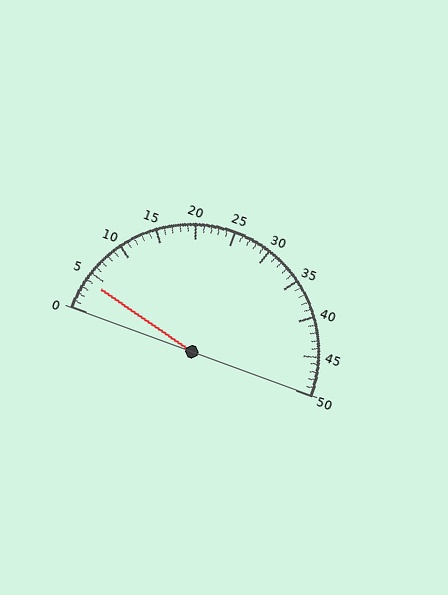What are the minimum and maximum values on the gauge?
The gauge ranges from 0 to 50.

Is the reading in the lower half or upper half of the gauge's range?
The reading is in the lower half of the range (0 to 50).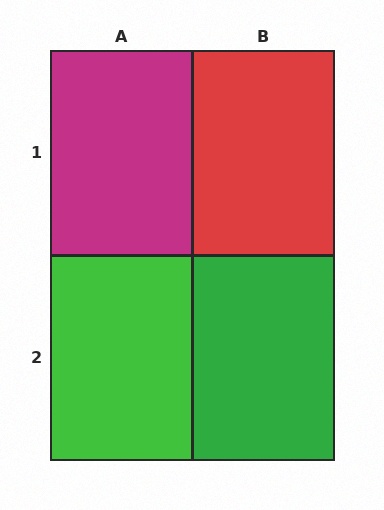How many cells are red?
1 cell is red.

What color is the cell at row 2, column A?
Green.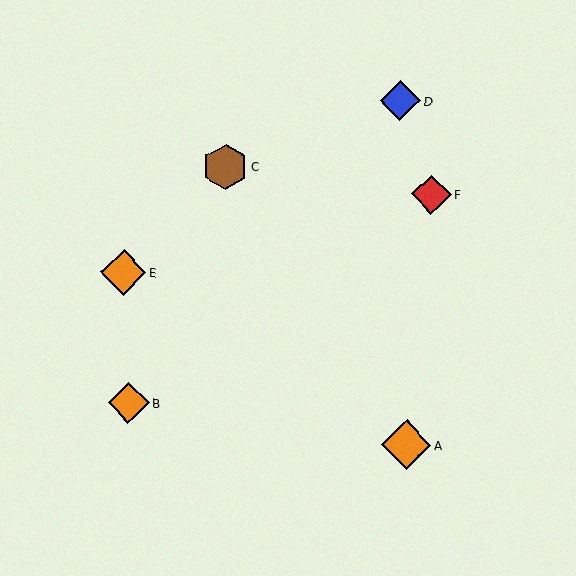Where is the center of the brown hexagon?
The center of the brown hexagon is at (225, 167).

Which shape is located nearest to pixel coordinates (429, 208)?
The red diamond (labeled F) at (431, 195) is nearest to that location.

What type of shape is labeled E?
Shape E is an orange diamond.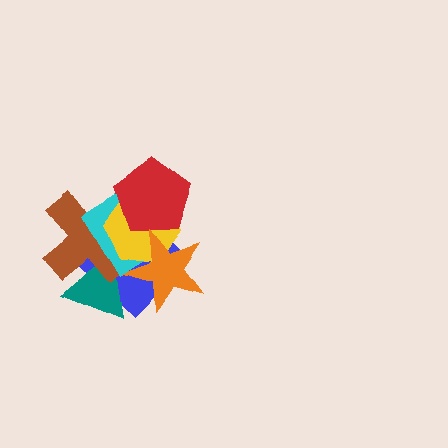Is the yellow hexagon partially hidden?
Yes, it is partially covered by another shape.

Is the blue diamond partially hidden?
Yes, it is partially covered by another shape.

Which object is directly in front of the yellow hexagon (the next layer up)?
The red pentagon is directly in front of the yellow hexagon.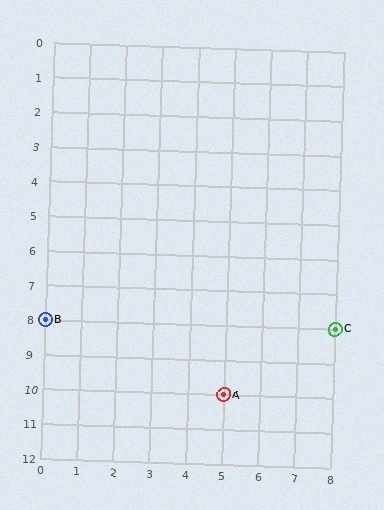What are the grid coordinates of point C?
Point C is at grid coordinates (8, 8).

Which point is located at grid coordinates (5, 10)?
Point A is at (5, 10).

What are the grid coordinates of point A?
Point A is at grid coordinates (5, 10).